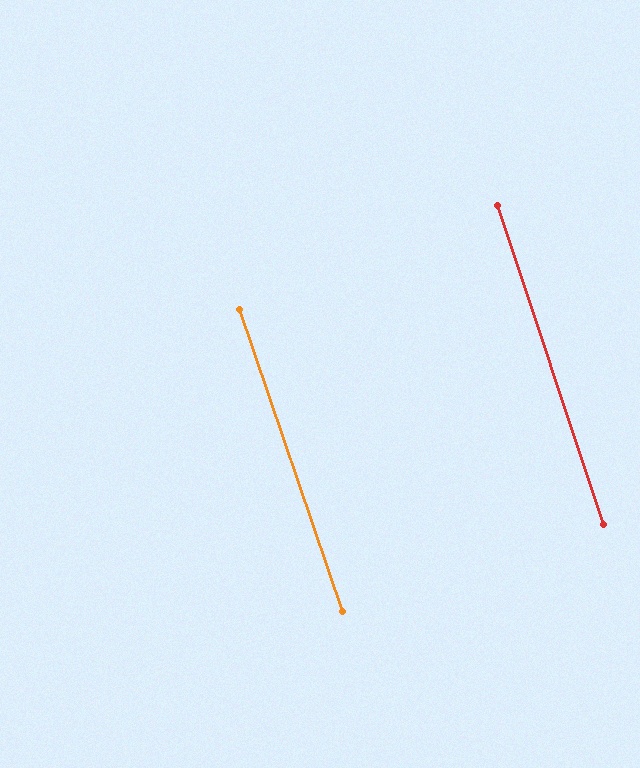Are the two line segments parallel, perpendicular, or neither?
Parallel — their directions differ by only 0.6°.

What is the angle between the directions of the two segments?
Approximately 1 degree.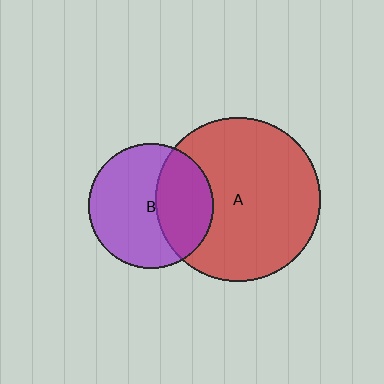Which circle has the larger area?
Circle A (red).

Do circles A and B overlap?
Yes.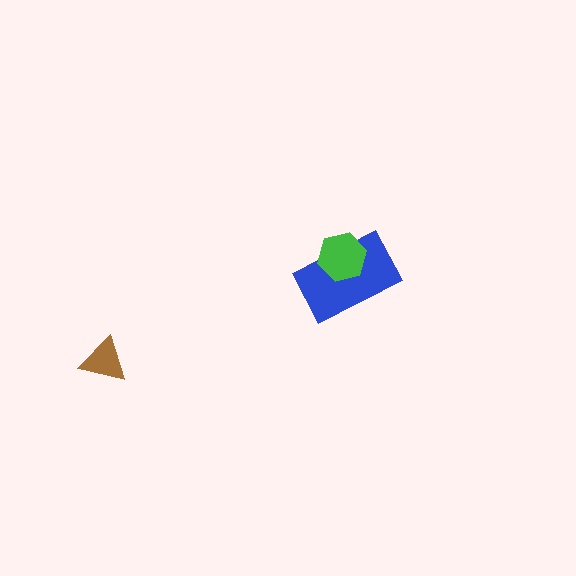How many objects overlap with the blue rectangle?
1 object overlaps with the blue rectangle.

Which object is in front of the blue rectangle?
The green hexagon is in front of the blue rectangle.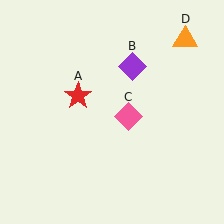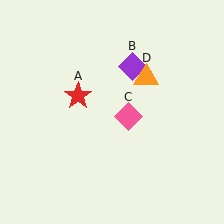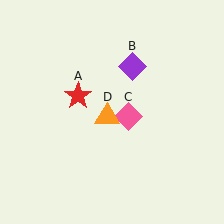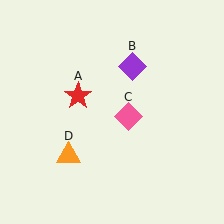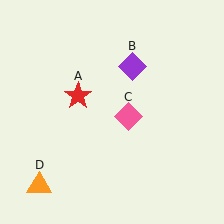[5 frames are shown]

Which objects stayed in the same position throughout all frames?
Red star (object A) and purple diamond (object B) and pink diamond (object C) remained stationary.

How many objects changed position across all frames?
1 object changed position: orange triangle (object D).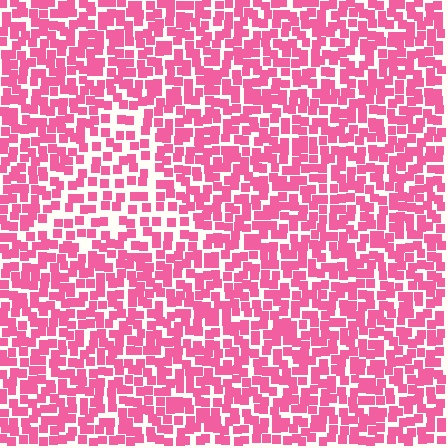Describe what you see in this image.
The image contains small pink elements arranged at two different densities. A triangle-shaped region is visible where the elements are less densely packed than the surrounding area.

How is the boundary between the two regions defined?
The boundary is defined by a change in element density (approximately 1.7x ratio). All elements are the same color, size, and shape.